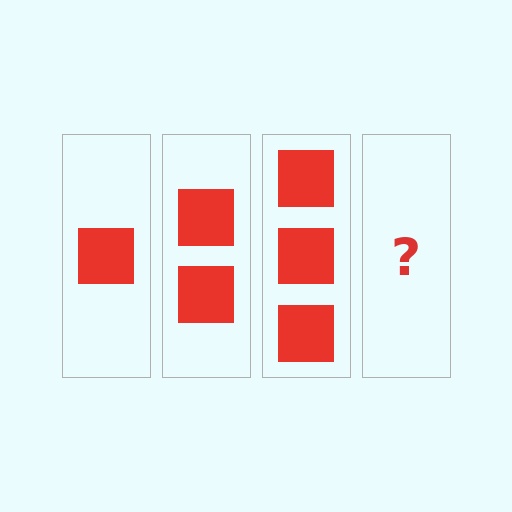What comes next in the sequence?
The next element should be 4 squares.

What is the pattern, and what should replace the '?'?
The pattern is that each step adds one more square. The '?' should be 4 squares.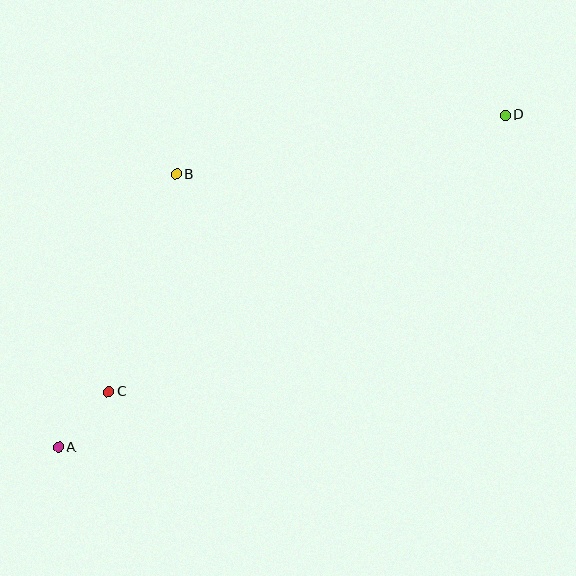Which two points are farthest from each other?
Points A and D are farthest from each other.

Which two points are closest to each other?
Points A and C are closest to each other.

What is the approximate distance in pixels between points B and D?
The distance between B and D is approximately 334 pixels.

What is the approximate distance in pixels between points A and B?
The distance between A and B is approximately 297 pixels.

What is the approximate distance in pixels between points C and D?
The distance between C and D is approximately 484 pixels.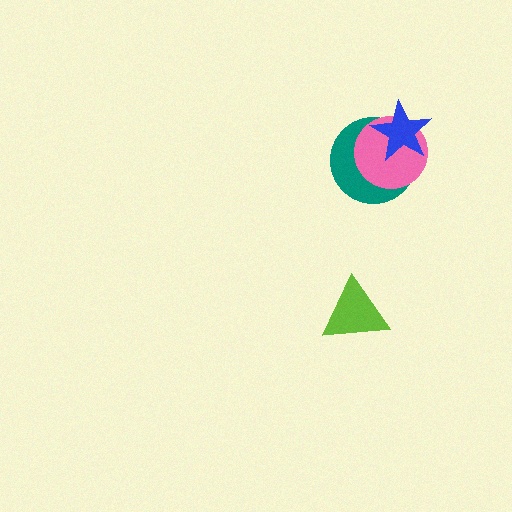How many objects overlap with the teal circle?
2 objects overlap with the teal circle.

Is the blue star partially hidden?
No, no other shape covers it.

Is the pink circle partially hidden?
Yes, it is partially covered by another shape.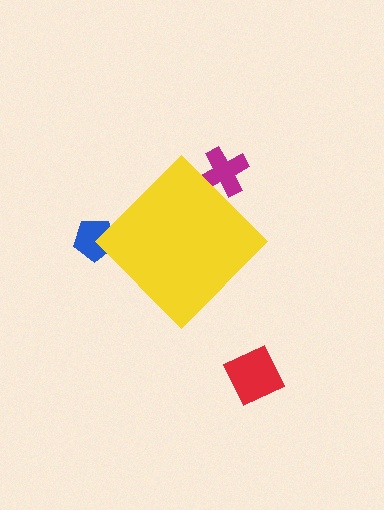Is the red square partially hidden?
No, the red square is fully visible.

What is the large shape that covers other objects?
A yellow diamond.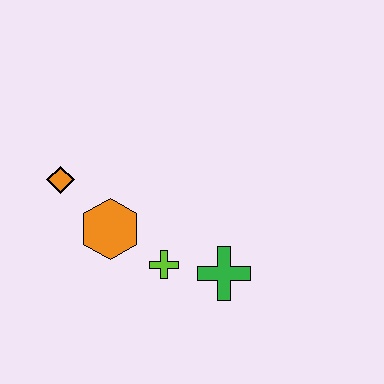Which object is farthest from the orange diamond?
The green cross is farthest from the orange diamond.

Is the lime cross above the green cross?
Yes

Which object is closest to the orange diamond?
The orange hexagon is closest to the orange diamond.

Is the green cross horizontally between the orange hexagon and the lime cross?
No